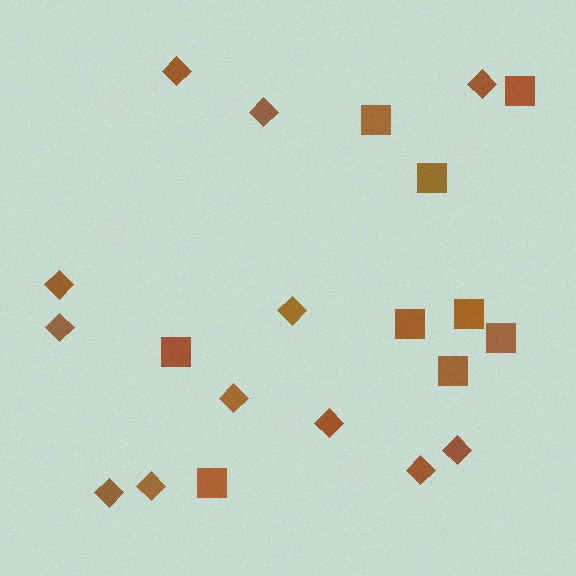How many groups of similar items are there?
There are 2 groups: one group of diamonds (12) and one group of squares (9).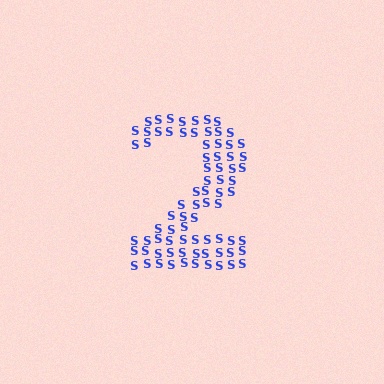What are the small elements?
The small elements are letter S's.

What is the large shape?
The large shape is the digit 2.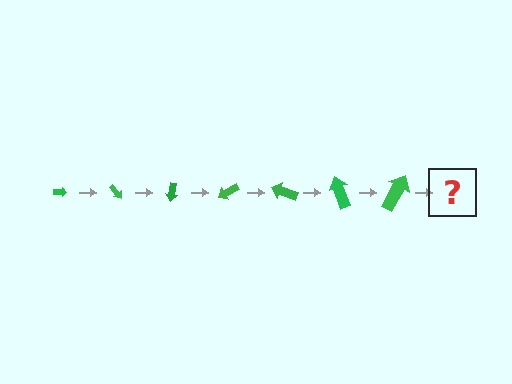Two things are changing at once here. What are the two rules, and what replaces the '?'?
The two rules are that the arrow grows larger each step and it rotates 50 degrees each step. The '?' should be an arrow, larger than the previous one and rotated 350 degrees from the start.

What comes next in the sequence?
The next element should be an arrow, larger than the previous one and rotated 350 degrees from the start.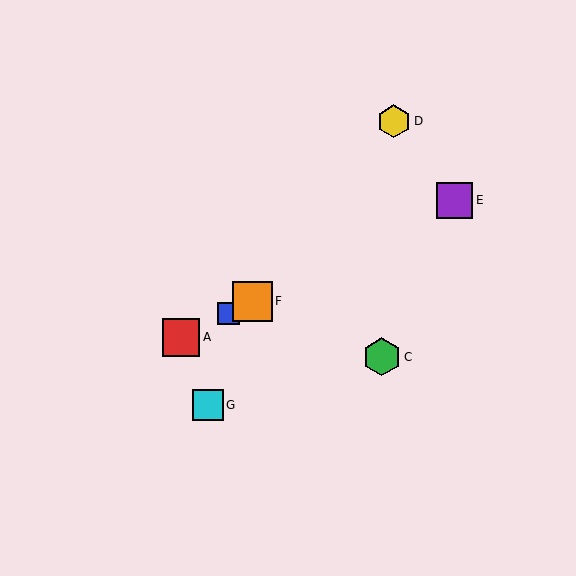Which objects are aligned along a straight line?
Objects A, B, E, F are aligned along a straight line.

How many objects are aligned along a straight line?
4 objects (A, B, E, F) are aligned along a straight line.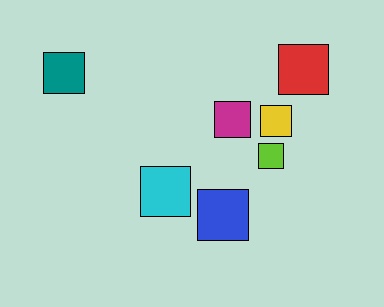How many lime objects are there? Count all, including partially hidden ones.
There is 1 lime object.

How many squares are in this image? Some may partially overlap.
There are 7 squares.